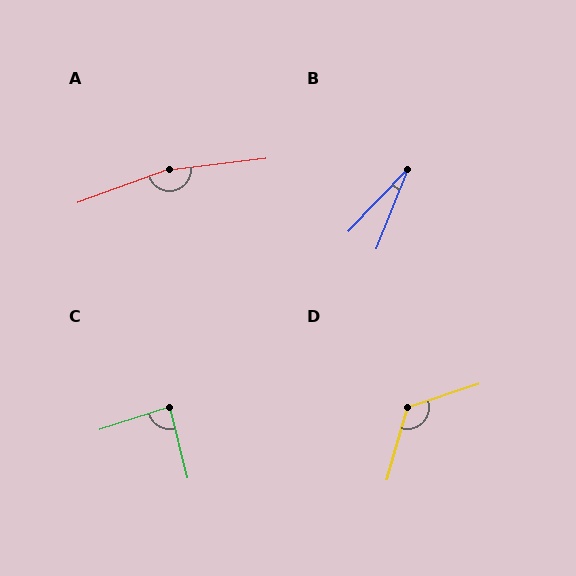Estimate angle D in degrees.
Approximately 124 degrees.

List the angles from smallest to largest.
B (22°), C (86°), D (124°), A (167°).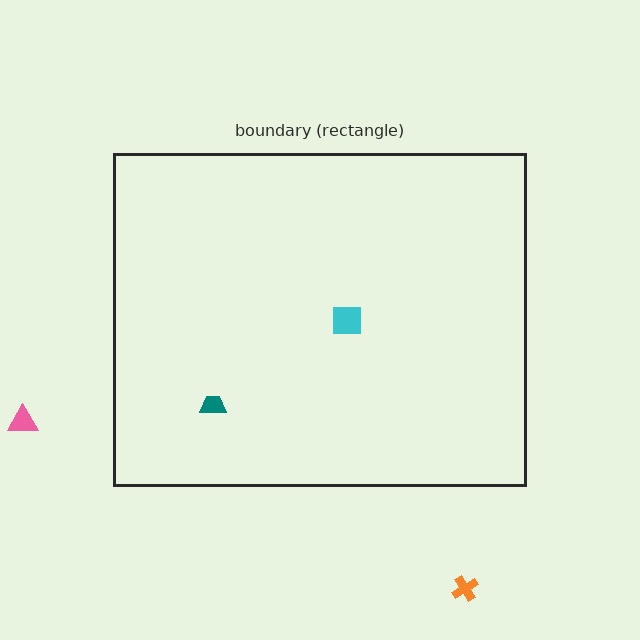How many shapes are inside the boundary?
2 inside, 2 outside.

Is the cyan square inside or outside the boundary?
Inside.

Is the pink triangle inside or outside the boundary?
Outside.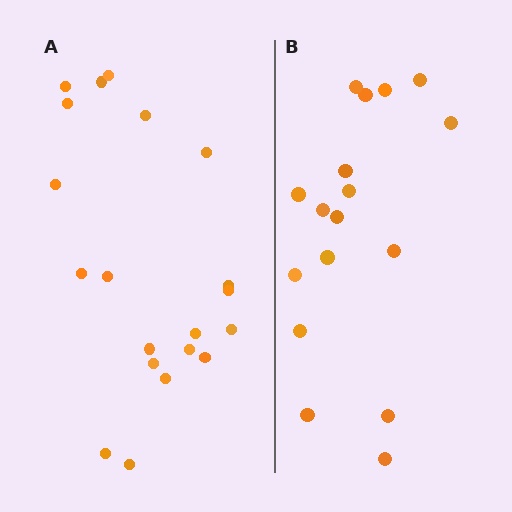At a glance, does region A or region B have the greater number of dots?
Region A (the left region) has more dots.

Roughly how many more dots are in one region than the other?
Region A has just a few more — roughly 2 or 3 more dots than region B.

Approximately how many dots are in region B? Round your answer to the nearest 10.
About 20 dots. (The exact count is 17, which rounds to 20.)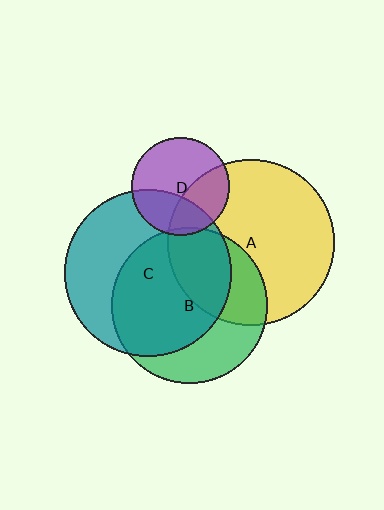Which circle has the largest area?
Circle C (teal).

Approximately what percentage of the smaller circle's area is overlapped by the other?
Approximately 35%.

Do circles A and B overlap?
Yes.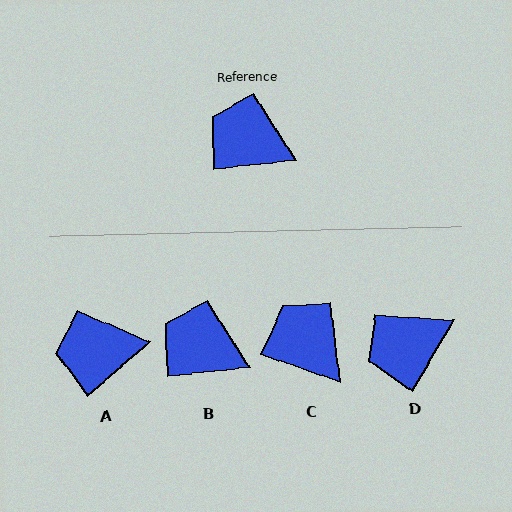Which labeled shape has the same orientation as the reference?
B.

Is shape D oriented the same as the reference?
No, it is off by about 54 degrees.